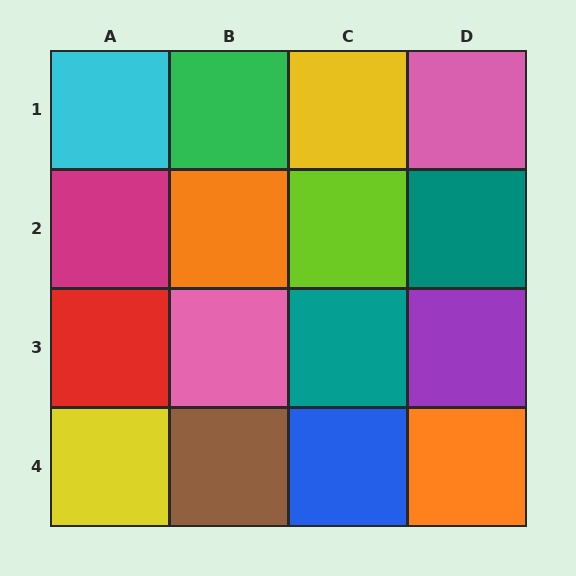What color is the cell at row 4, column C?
Blue.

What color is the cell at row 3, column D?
Purple.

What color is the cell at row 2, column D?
Teal.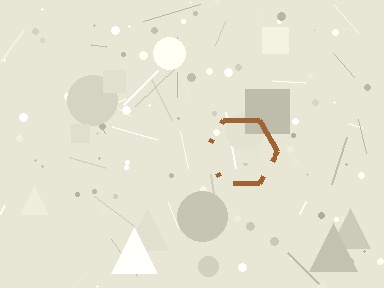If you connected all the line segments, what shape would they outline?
They would outline a hexagon.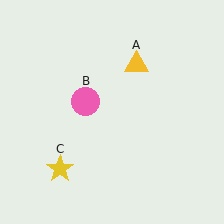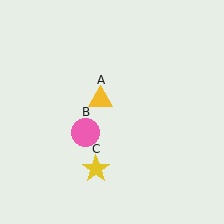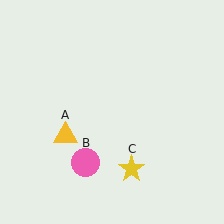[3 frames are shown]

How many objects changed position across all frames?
3 objects changed position: yellow triangle (object A), pink circle (object B), yellow star (object C).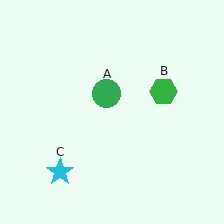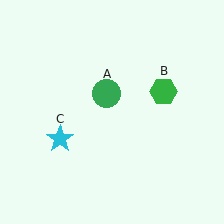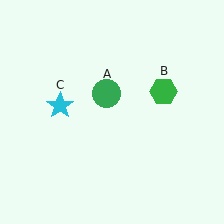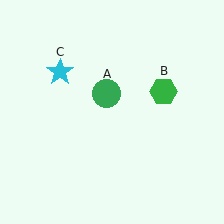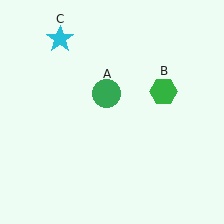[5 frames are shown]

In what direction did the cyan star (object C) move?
The cyan star (object C) moved up.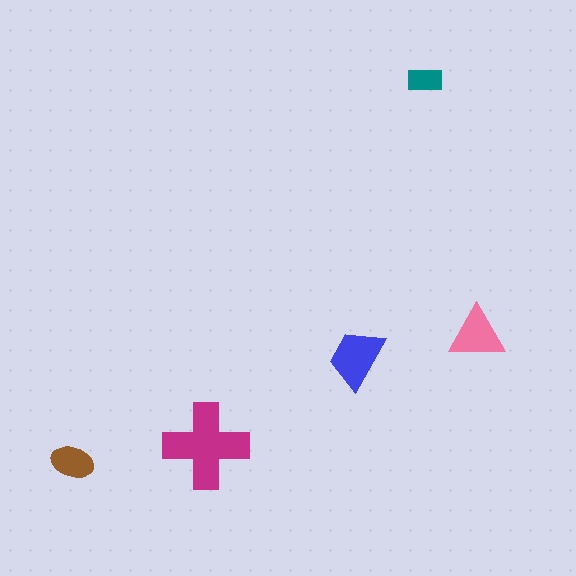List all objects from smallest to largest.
The teal rectangle, the brown ellipse, the pink triangle, the blue trapezoid, the magenta cross.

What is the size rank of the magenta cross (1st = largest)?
1st.